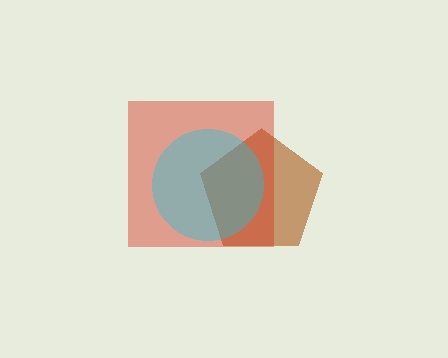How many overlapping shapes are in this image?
There are 3 overlapping shapes in the image.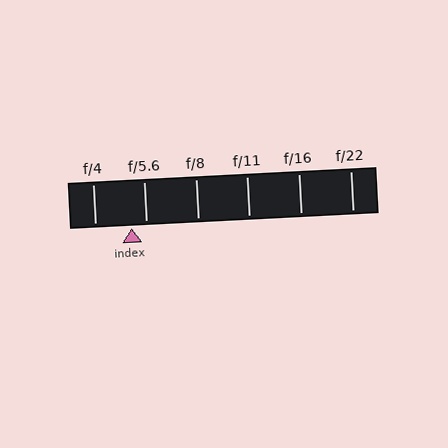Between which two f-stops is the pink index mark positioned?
The index mark is between f/4 and f/5.6.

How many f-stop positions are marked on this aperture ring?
There are 6 f-stop positions marked.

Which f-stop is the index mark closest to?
The index mark is closest to f/5.6.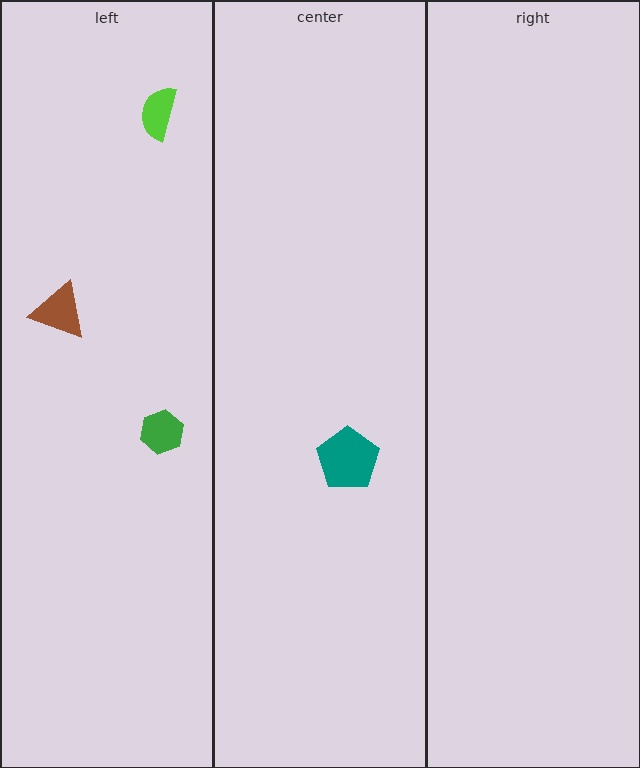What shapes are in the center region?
The teal pentagon.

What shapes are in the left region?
The lime semicircle, the brown triangle, the green hexagon.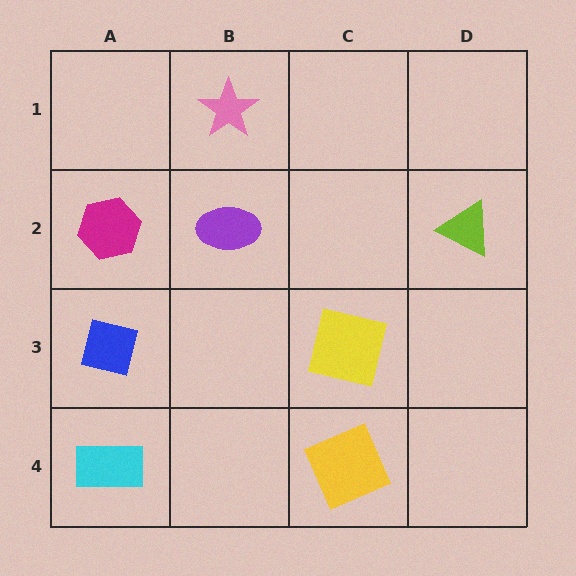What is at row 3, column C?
A yellow square.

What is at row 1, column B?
A pink star.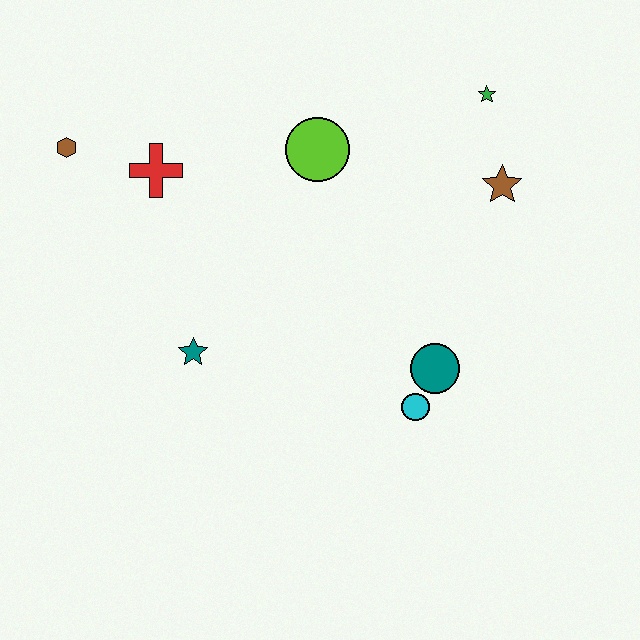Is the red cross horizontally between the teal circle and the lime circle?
No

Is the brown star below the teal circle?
No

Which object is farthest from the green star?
The brown hexagon is farthest from the green star.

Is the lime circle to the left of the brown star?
Yes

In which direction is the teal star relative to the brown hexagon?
The teal star is below the brown hexagon.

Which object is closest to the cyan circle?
The teal circle is closest to the cyan circle.